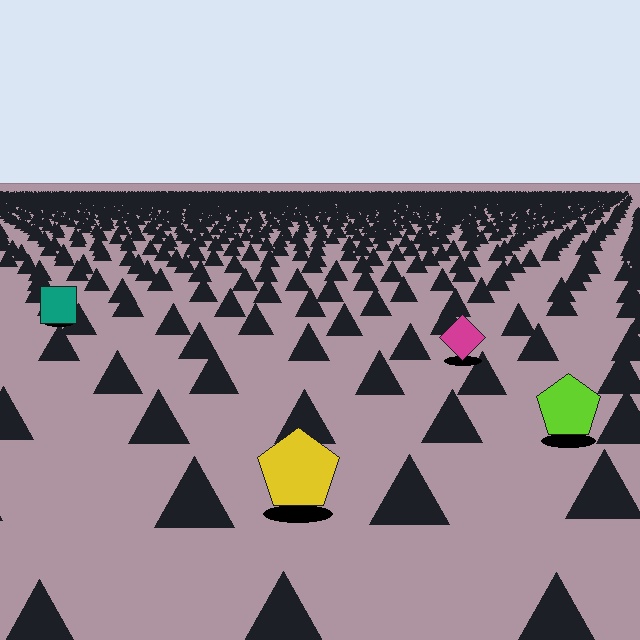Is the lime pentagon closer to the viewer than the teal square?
Yes. The lime pentagon is closer — you can tell from the texture gradient: the ground texture is coarser near it.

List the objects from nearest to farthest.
From nearest to farthest: the yellow pentagon, the lime pentagon, the magenta diamond, the teal square.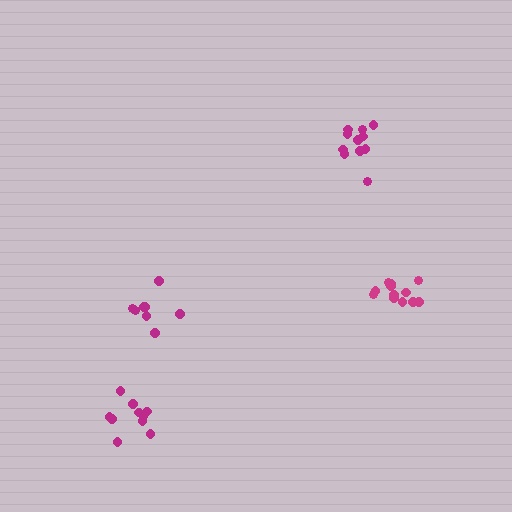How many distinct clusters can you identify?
There are 4 distinct clusters.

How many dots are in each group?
Group 1: 8 dots, Group 2: 11 dots, Group 3: 12 dots, Group 4: 10 dots (41 total).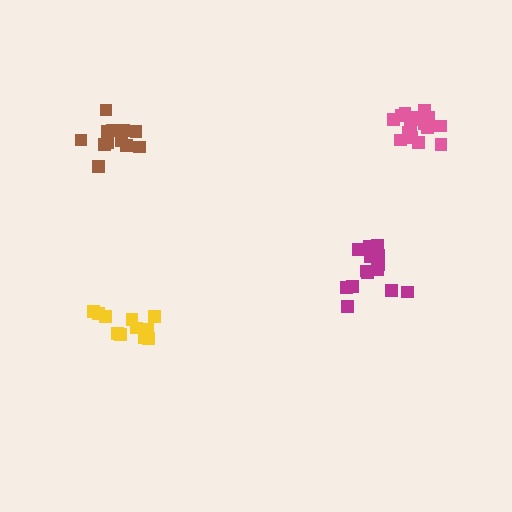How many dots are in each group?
Group 1: 15 dots, Group 2: 18 dots, Group 3: 12 dots, Group 4: 12 dots (57 total).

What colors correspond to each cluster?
The clusters are colored: magenta, pink, yellow, brown.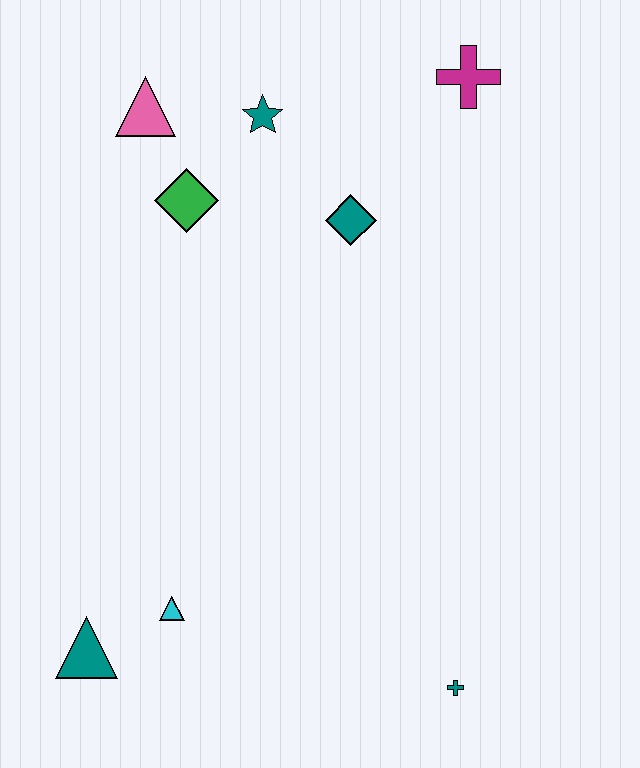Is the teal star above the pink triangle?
No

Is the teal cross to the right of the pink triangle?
Yes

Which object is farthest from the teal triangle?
The magenta cross is farthest from the teal triangle.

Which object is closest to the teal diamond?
The teal star is closest to the teal diamond.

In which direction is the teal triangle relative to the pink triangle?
The teal triangle is below the pink triangle.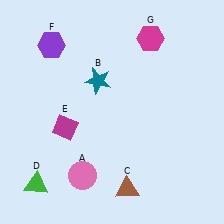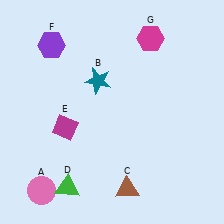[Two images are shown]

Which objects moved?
The objects that moved are: the pink circle (A), the green triangle (D).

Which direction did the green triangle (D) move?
The green triangle (D) moved right.